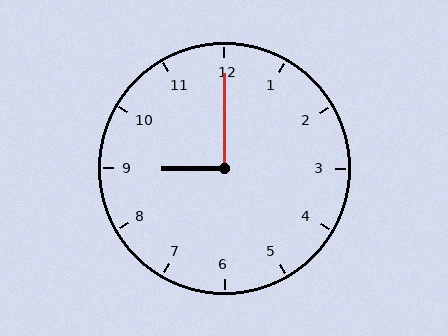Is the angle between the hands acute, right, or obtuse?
It is right.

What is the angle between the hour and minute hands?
Approximately 90 degrees.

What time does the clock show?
9:00.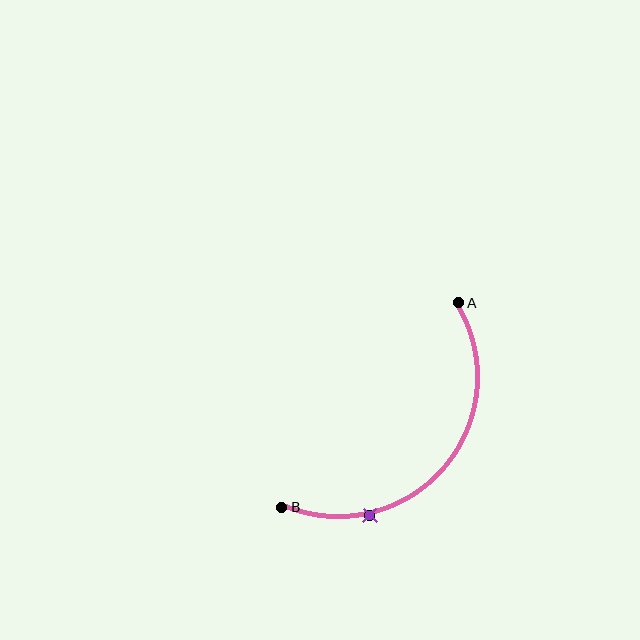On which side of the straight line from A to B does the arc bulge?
The arc bulges below and to the right of the straight line connecting A and B.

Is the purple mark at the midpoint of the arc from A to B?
No. The purple mark lies on the arc but is closer to endpoint B. The arc midpoint would be at the point on the curve equidistant along the arc from both A and B.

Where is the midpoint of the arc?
The arc midpoint is the point on the curve farthest from the straight line joining A and B. It sits below and to the right of that line.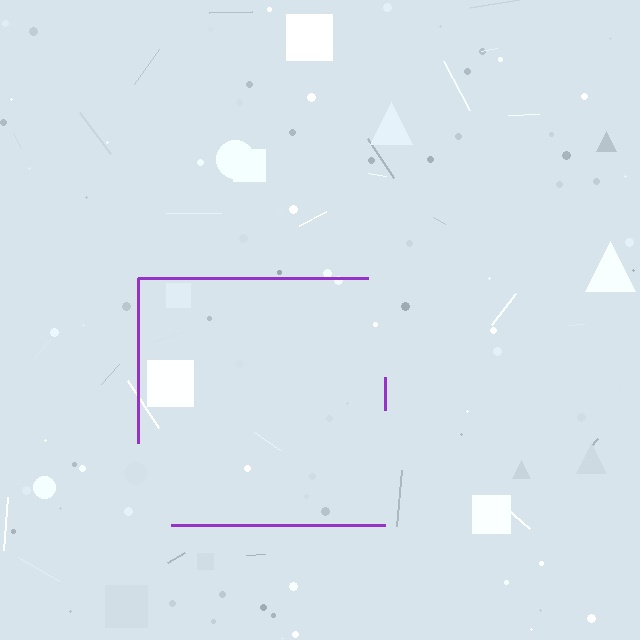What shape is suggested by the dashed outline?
The dashed outline suggests a square.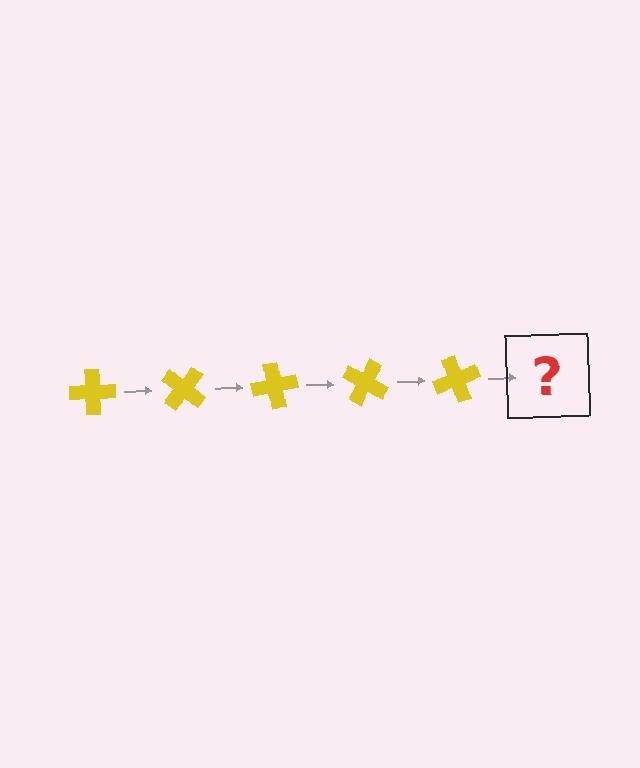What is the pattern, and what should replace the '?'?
The pattern is that the cross rotates 40 degrees each step. The '?' should be a yellow cross rotated 200 degrees.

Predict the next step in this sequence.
The next step is a yellow cross rotated 200 degrees.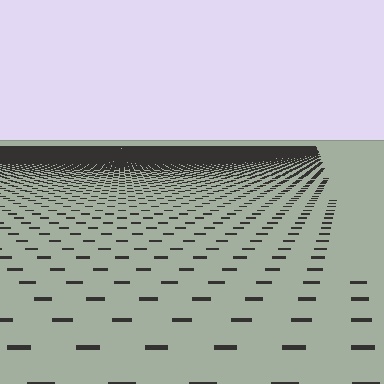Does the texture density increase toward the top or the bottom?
Density increases toward the top.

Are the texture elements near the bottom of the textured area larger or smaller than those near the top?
Larger. Near the bottom, elements are closer to the viewer and appear at a bigger on-screen size.